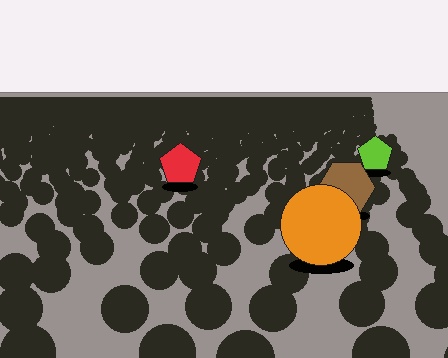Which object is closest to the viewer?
The orange circle is closest. The texture marks near it are larger and more spread out.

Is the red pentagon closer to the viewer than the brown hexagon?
No. The brown hexagon is closer — you can tell from the texture gradient: the ground texture is coarser near it.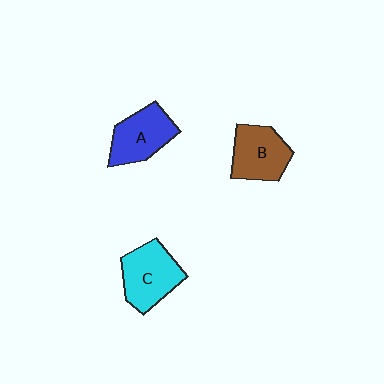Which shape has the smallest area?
Shape B (brown).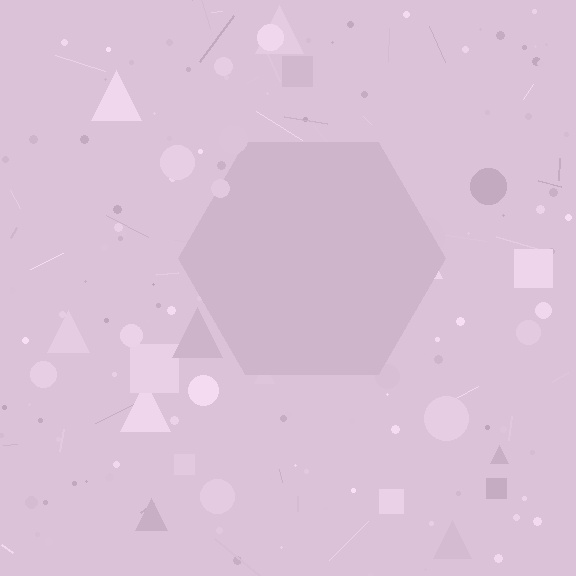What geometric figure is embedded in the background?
A hexagon is embedded in the background.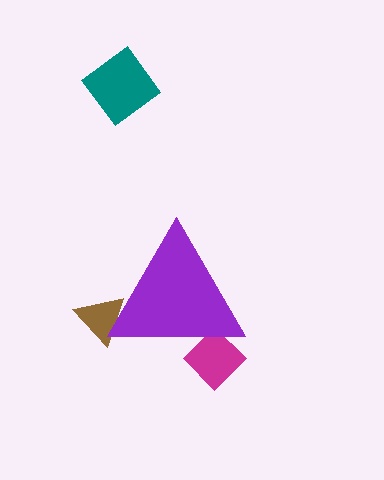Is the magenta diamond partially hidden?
Yes, the magenta diamond is partially hidden behind the purple triangle.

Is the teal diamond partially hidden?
No, the teal diamond is fully visible.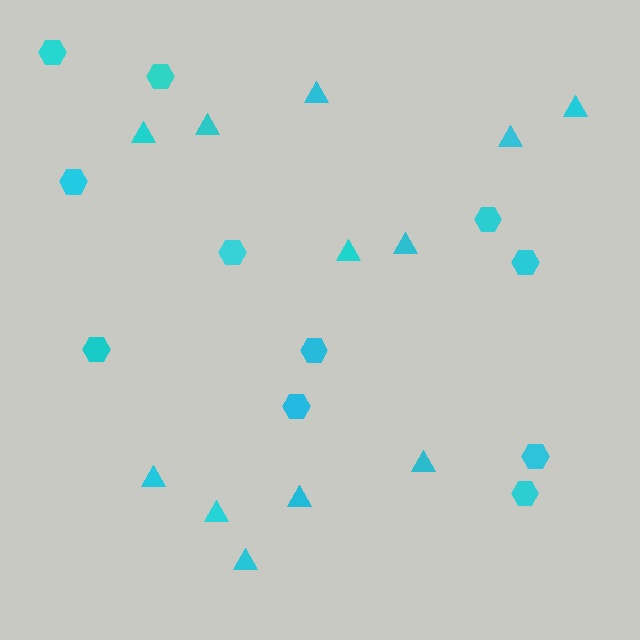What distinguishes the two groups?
There are 2 groups: one group of triangles (12) and one group of hexagons (11).